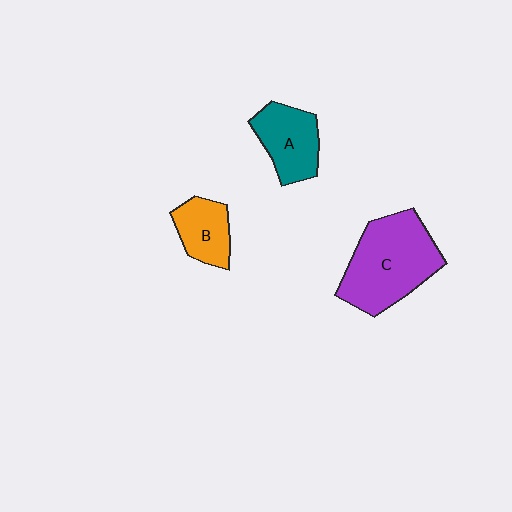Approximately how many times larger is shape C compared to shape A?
Approximately 1.7 times.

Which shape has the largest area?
Shape C (purple).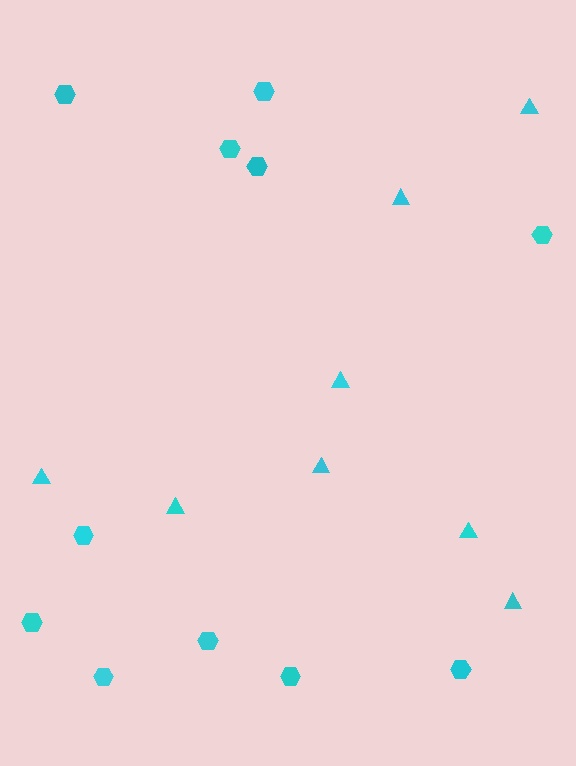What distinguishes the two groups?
There are 2 groups: one group of hexagons (11) and one group of triangles (8).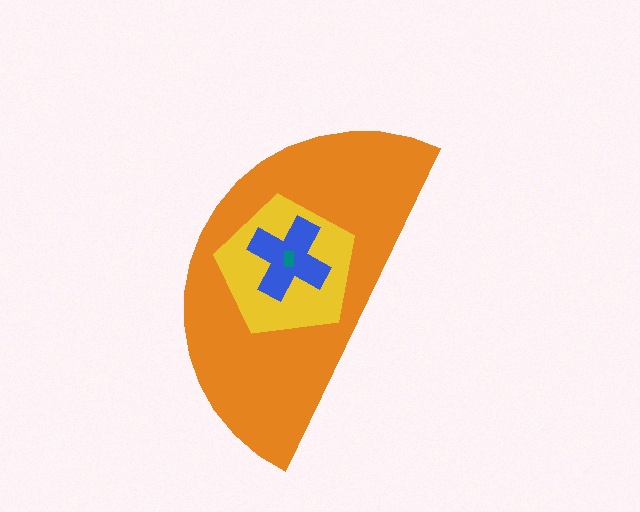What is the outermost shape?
The orange semicircle.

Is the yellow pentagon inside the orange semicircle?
Yes.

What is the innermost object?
The teal rectangle.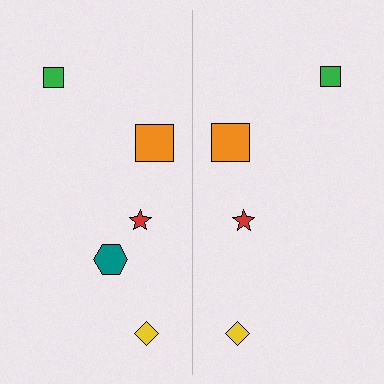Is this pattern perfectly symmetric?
No, the pattern is not perfectly symmetric. A teal hexagon is missing from the right side.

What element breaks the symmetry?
A teal hexagon is missing from the right side.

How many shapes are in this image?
There are 9 shapes in this image.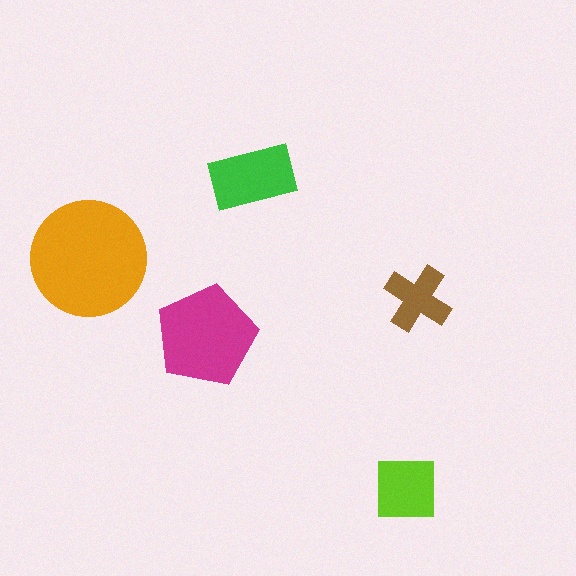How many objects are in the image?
There are 5 objects in the image.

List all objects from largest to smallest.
The orange circle, the magenta pentagon, the green rectangle, the lime square, the brown cross.